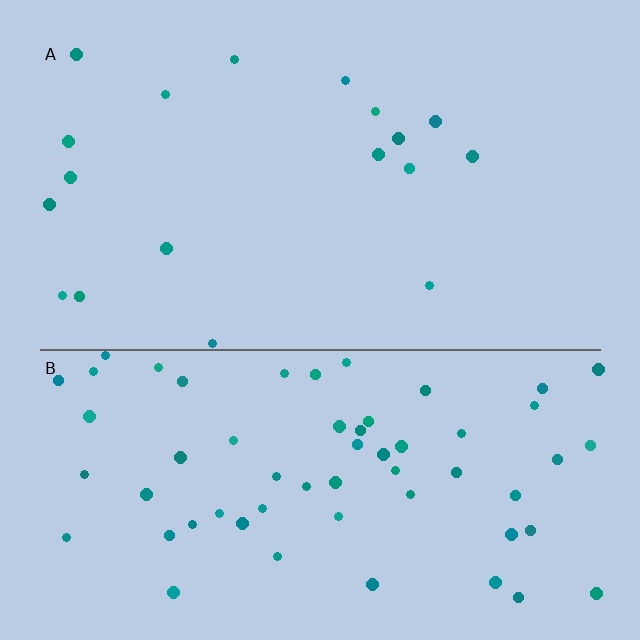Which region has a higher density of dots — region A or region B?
B (the bottom).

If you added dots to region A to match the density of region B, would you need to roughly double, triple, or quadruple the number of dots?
Approximately triple.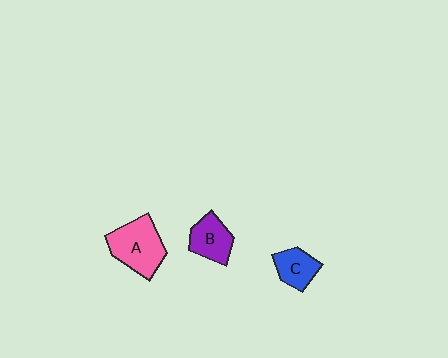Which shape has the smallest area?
Shape C (blue).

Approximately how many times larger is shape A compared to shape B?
Approximately 1.5 times.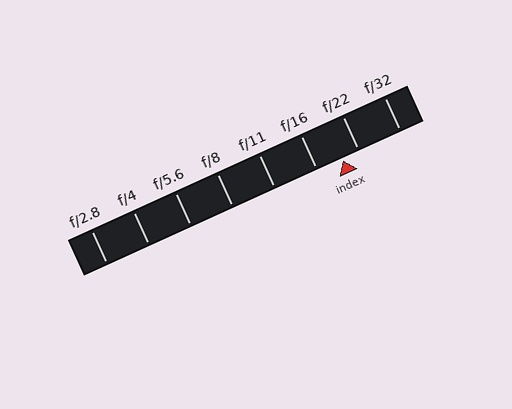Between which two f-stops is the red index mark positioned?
The index mark is between f/16 and f/22.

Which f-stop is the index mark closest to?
The index mark is closest to f/22.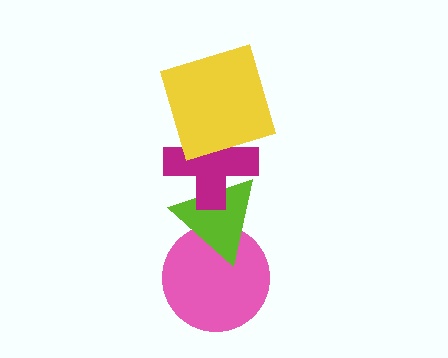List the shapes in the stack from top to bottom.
From top to bottom: the yellow square, the magenta cross, the lime triangle, the pink circle.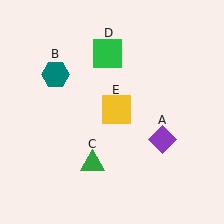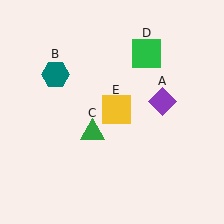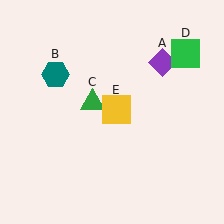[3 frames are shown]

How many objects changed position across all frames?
3 objects changed position: purple diamond (object A), green triangle (object C), green square (object D).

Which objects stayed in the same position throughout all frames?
Teal hexagon (object B) and yellow square (object E) remained stationary.